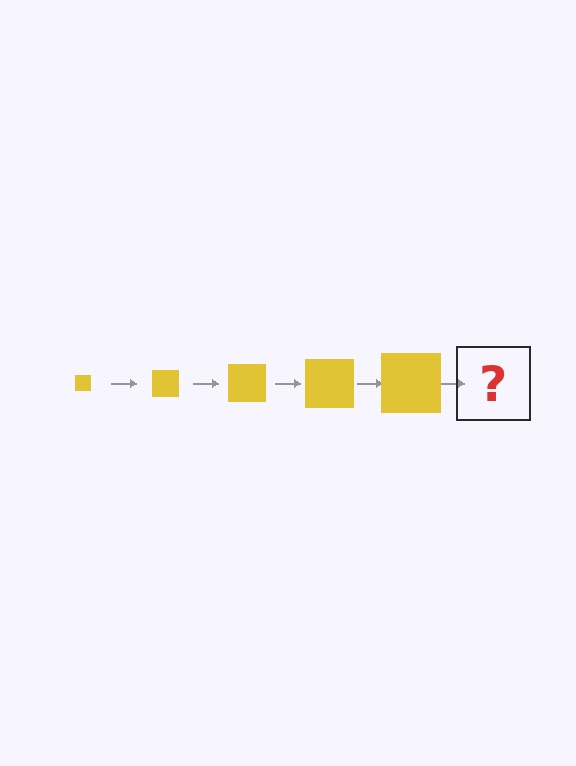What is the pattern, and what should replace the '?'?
The pattern is that the square gets progressively larger each step. The '?' should be a yellow square, larger than the previous one.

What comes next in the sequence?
The next element should be a yellow square, larger than the previous one.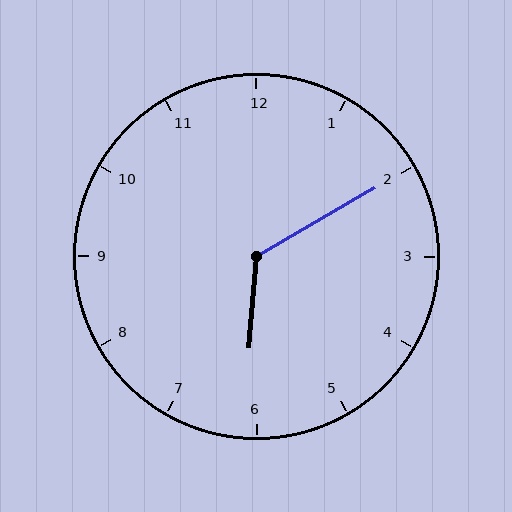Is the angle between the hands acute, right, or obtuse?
It is obtuse.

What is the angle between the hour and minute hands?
Approximately 125 degrees.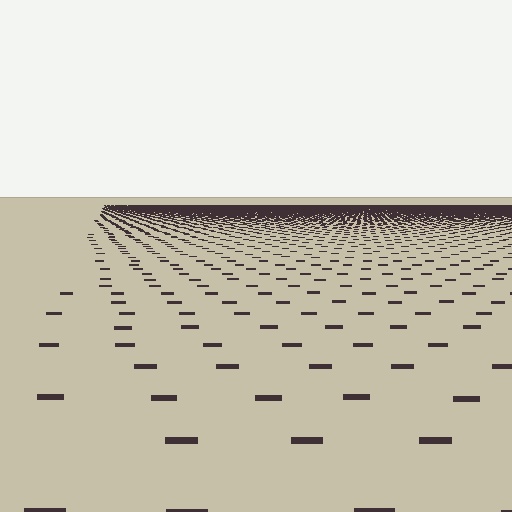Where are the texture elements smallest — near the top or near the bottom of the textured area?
Near the top.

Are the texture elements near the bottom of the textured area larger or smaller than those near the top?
Larger. Near the bottom, elements are closer to the viewer and appear at a bigger on-screen size.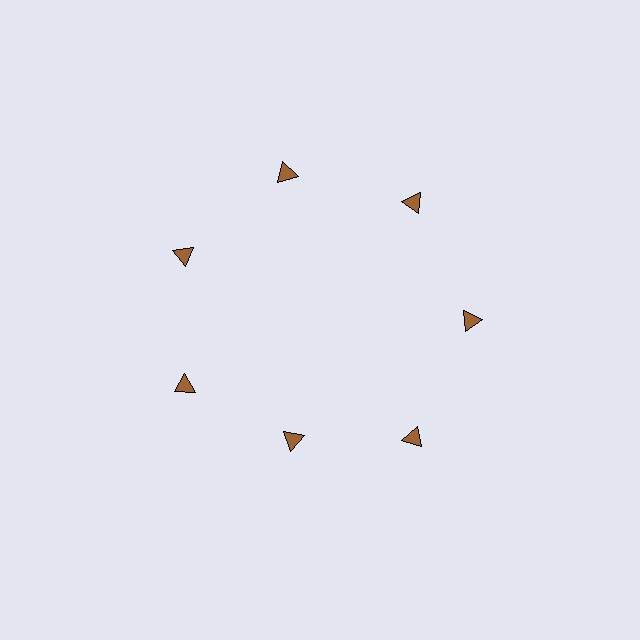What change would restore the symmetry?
The symmetry would be restored by moving it outward, back onto the ring so that all 7 triangles sit at equal angles and equal distance from the center.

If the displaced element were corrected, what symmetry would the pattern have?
It would have 7-fold rotational symmetry — the pattern would map onto itself every 51 degrees.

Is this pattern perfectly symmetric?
No. The 7 brown triangles are arranged in a ring, but one element near the 6 o'clock position is pulled inward toward the center, breaking the 7-fold rotational symmetry.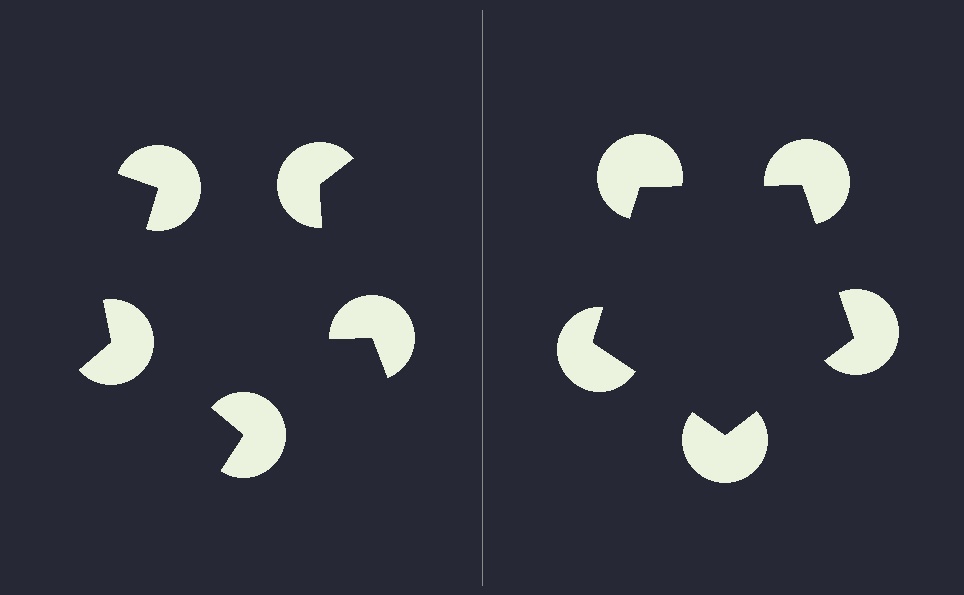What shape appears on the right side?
An illusory pentagon.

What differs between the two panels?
The pac-man discs are positioned identically on both sides; only the wedge orientations differ. On the right they align to a pentagon; on the left they are misaligned.